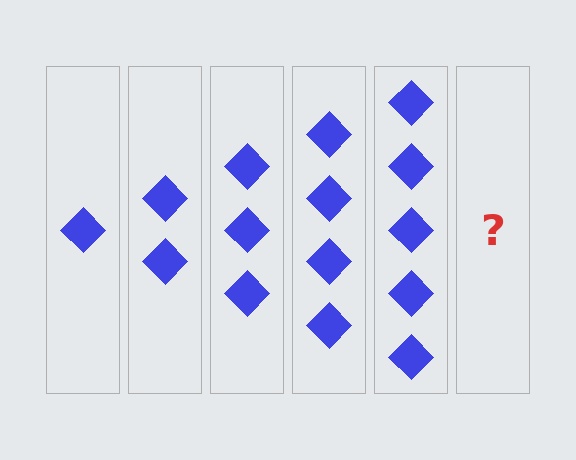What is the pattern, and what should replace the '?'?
The pattern is that each step adds one more diamond. The '?' should be 6 diamonds.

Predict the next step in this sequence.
The next step is 6 diamonds.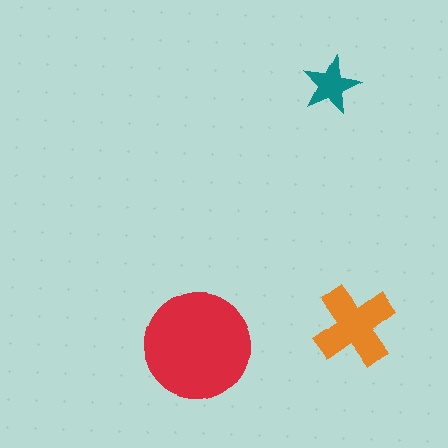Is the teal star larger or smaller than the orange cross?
Smaller.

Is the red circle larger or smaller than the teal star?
Larger.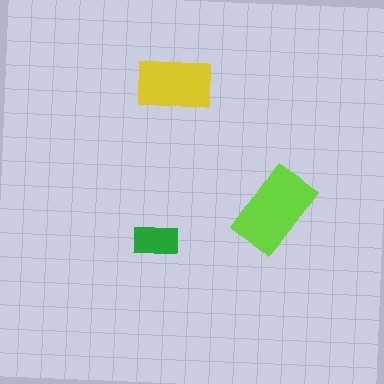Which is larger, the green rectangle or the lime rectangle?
The lime one.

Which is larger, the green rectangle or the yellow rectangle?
The yellow one.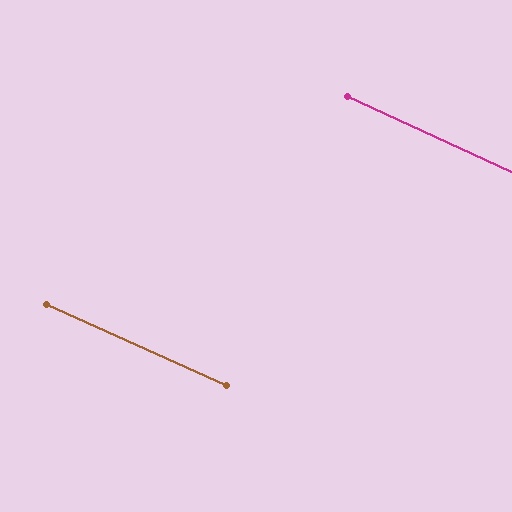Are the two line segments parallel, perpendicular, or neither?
Parallel — their directions differ by only 0.6°.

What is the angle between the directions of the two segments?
Approximately 1 degree.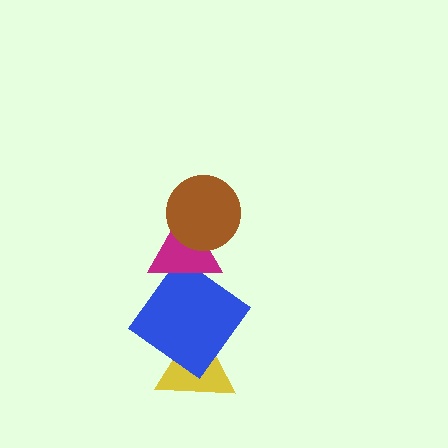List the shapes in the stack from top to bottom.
From top to bottom: the brown circle, the magenta triangle, the blue diamond, the yellow triangle.